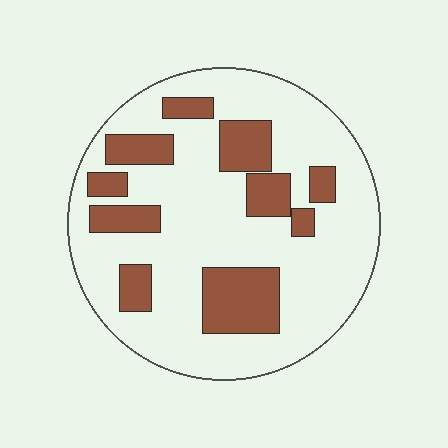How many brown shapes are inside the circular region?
10.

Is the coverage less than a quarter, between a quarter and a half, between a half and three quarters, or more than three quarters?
Between a quarter and a half.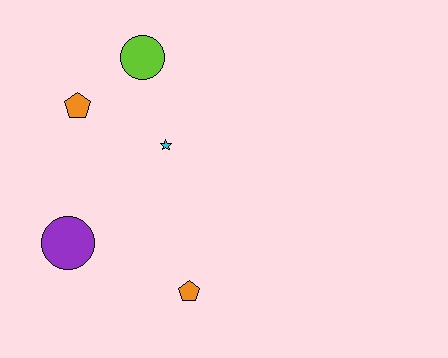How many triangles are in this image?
There are no triangles.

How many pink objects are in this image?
There are no pink objects.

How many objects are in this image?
There are 5 objects.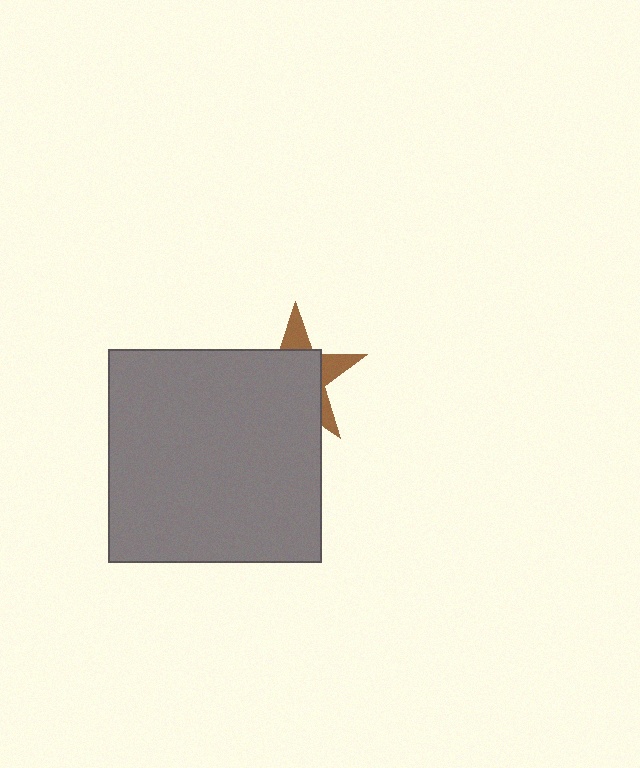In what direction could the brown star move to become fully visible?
The brown star could move toward the upper-right. That would shift it out from behind the gray square entirely.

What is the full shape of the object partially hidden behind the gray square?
The partially hidden object is a brown star.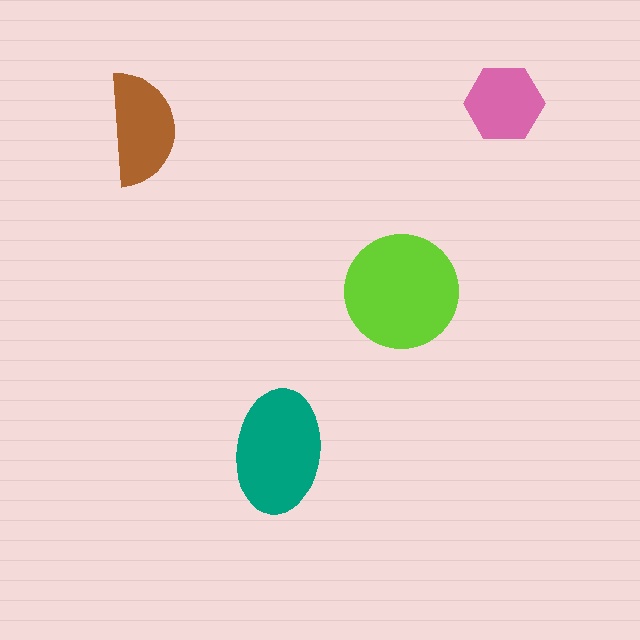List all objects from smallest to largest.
The pink hexagon, the brown semicircle, the teal ellipse, the lime circle.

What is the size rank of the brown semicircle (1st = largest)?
3rd.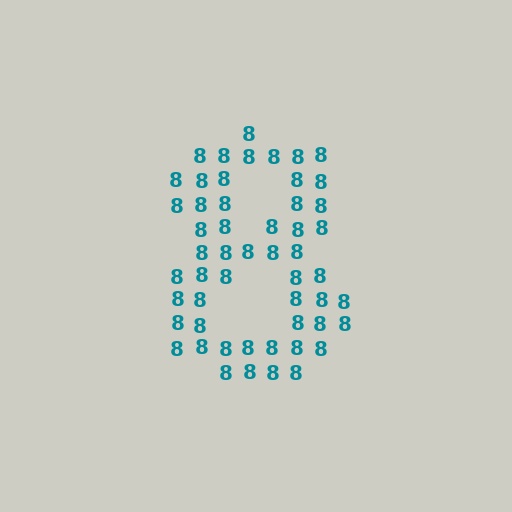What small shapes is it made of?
It is made of small digit 8's.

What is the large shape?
The large shape is the digit 8.